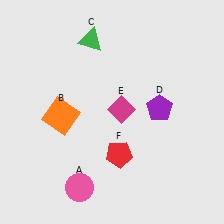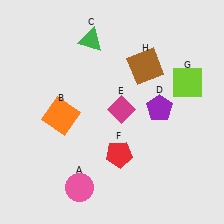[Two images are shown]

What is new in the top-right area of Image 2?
A brown square (H) was added in the top-right area of Image 2.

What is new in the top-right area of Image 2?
A lime square (G) was added in the top-right area of Image 2.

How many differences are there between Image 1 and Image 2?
There are 2 differences between the two images.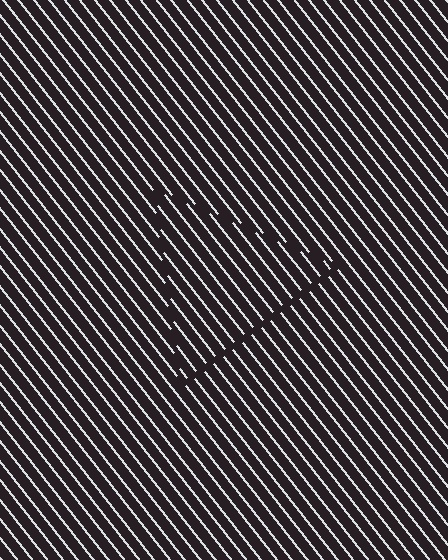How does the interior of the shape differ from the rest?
The interior of the shape contains the same grating, shifted by half a period — the contour is defined by the phase discontinuity where line-ends from the inner and outer gratings abut.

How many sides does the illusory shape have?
3 sides — the line-ends trace a triangle.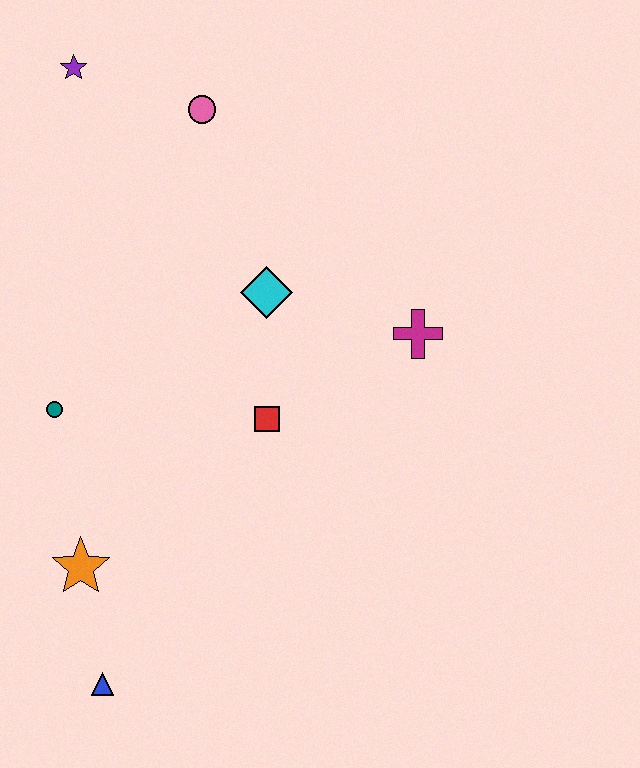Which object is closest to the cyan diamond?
The red square is closest to the cyan diamond.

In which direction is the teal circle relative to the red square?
The teal circle is to the left of the red square.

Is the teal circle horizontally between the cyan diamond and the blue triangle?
No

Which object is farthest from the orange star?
The purple star is farthest from the orange star.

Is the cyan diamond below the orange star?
No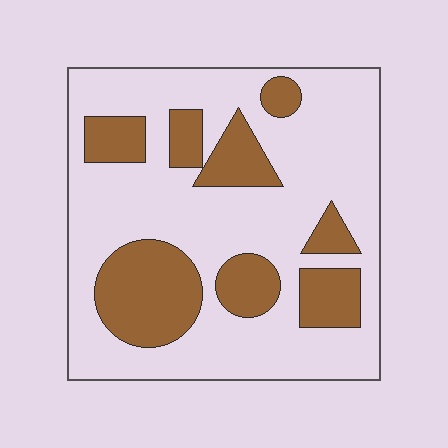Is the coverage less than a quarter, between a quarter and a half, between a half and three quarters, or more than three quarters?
Between a quarter and a half.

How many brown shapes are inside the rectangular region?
8.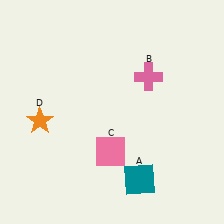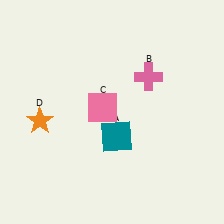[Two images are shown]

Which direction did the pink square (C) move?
The pink square (C) moved up.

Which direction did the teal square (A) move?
The teal square (A) moved up.